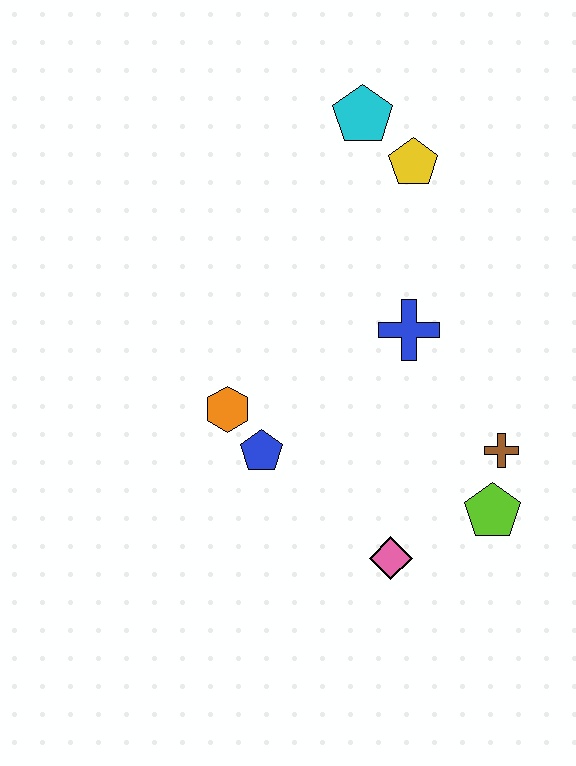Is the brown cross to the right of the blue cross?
Yes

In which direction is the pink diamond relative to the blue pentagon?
The pink diamond is to the right of the blue pentagon.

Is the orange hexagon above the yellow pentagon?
No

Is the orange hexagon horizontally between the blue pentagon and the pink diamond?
No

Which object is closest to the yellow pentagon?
The cyan pentagon is closest to the yellow pentagon.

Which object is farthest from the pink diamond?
The cyan pentagon is farthest from the pink diamond.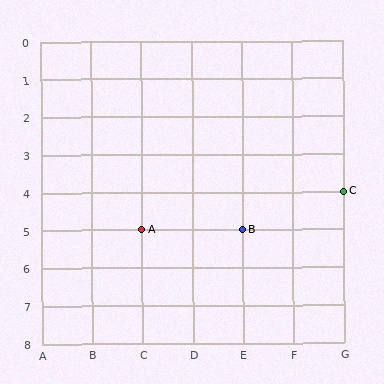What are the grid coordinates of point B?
Point B is at grid coordinates (E, 5).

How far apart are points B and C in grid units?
Points B and C are 2 columns and 1 row apart (about 2.2 grid units diagonally).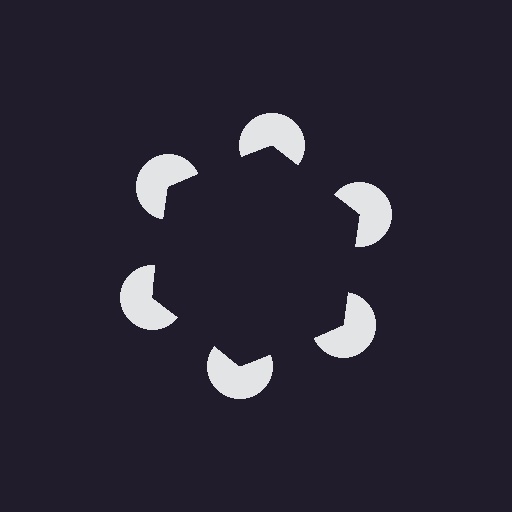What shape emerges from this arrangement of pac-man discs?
An illusory hexagon — its edges are inferred from the aligned wedge cuts in the pac-man discs, not physically drawn.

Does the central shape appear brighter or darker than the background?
It typically appears slightly darker than the background, even though no actual brightness change is drawn.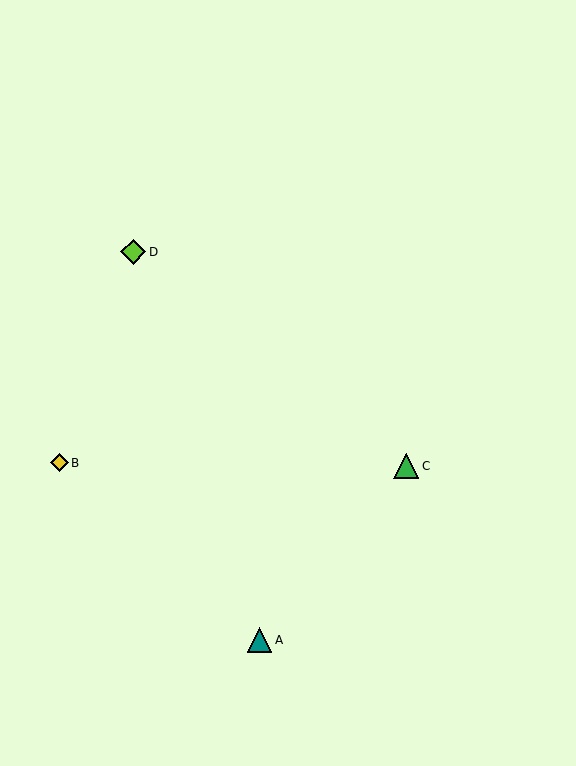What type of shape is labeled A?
Shape A is a teal triangle.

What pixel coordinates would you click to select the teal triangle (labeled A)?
Click at (260, 640) to select the teal triangle A.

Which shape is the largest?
The green triangle (labeled C) is the largest.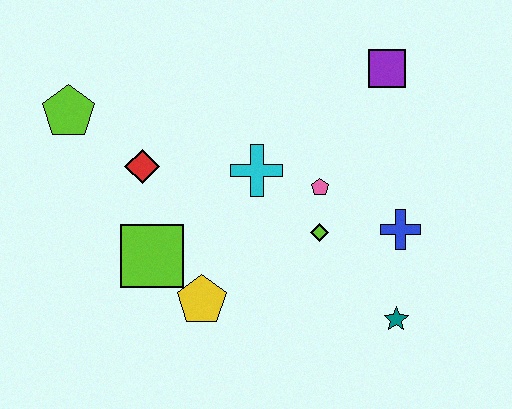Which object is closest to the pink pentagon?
The lime diamond is closest to the pink pentagon.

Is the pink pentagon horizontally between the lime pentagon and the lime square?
No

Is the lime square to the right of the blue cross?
No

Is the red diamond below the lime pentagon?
Yes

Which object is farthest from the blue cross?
The lime pentagon is farthest from the blue cross.